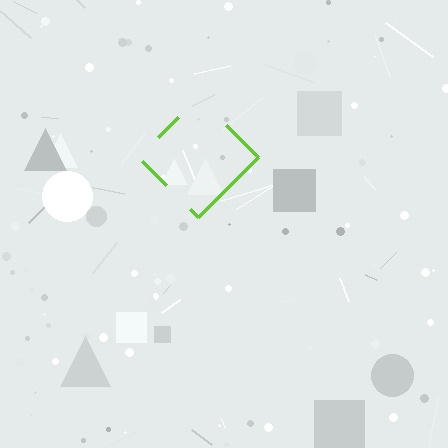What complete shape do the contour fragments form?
The contour fragments form a diamond.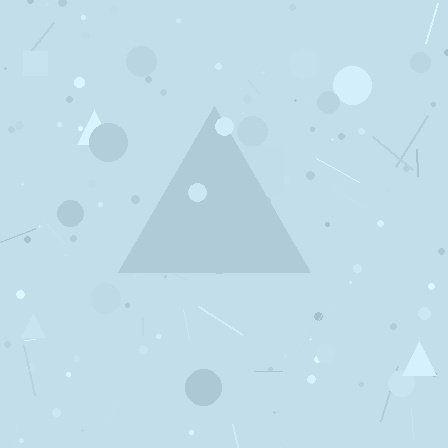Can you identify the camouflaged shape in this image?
The camouflaged shape is a triangle.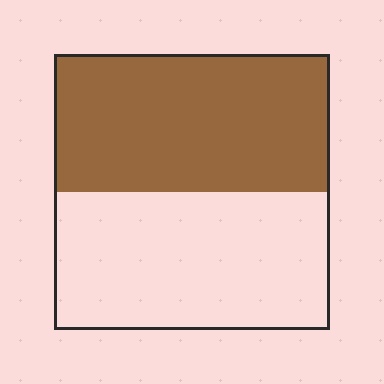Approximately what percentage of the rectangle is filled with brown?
Approximately 50%.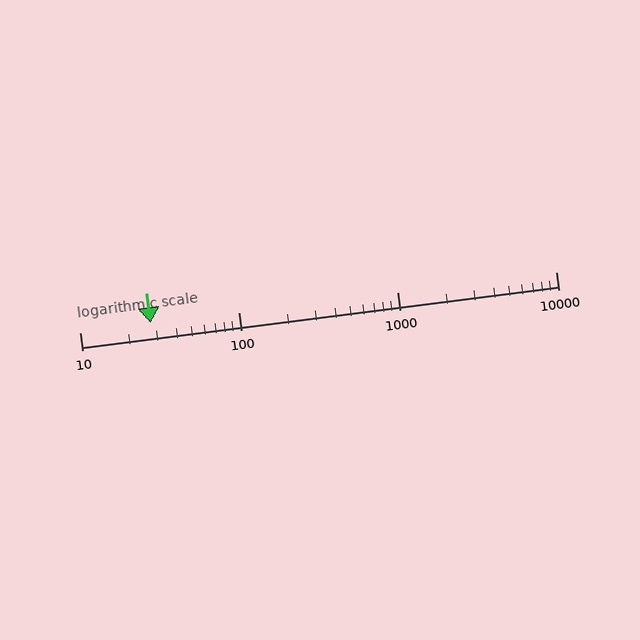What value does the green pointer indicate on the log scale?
The pointer indicates approximately 28.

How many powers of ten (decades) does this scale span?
The scale spans 3 decades, from 10 to 10000.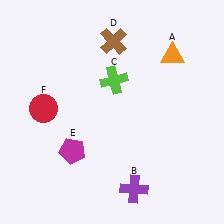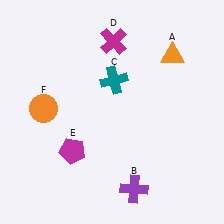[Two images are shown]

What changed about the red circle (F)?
In Image 1, F is red. In Image 2, it changed to orange.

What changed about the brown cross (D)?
In Image 1, D is brown. In Image 2, it changed to magenta.